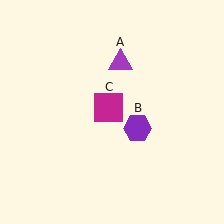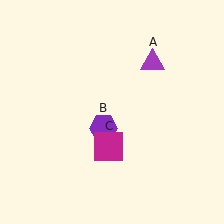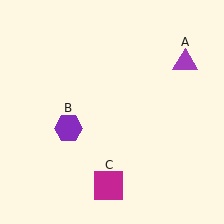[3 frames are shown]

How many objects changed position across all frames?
3 objects changed position: purple triangle (object A), purple hexagon (object B), magenta square (object C).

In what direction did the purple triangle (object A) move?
The purple triangle (object A) moved right.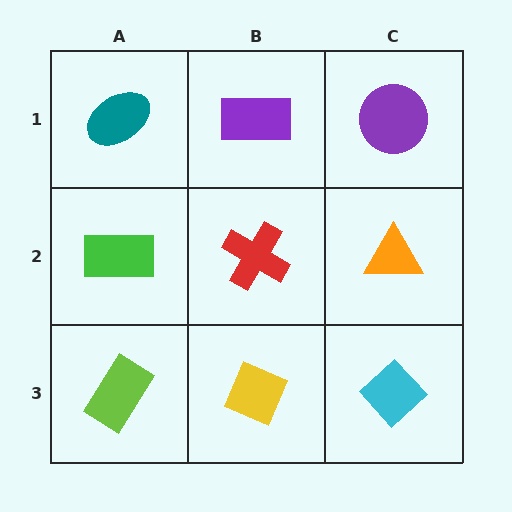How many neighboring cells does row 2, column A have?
3.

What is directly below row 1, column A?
A green rectangle.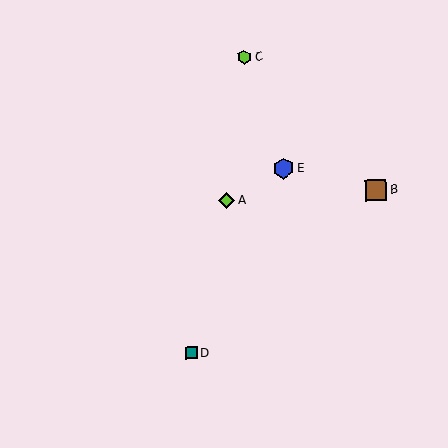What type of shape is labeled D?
Shape D is a teal square.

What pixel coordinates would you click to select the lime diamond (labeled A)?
Click at (227, 201) to select the lime diamond A.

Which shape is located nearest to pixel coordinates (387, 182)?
The brown square (labeled B) at (376, 190) is nearest to that location.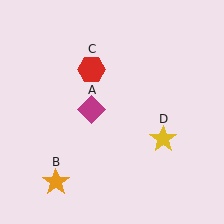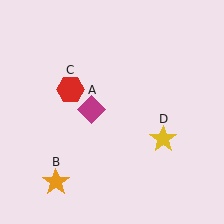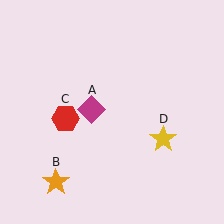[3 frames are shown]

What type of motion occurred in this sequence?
The red hexagon (object C) rotated counterclockwise around the center of the scene.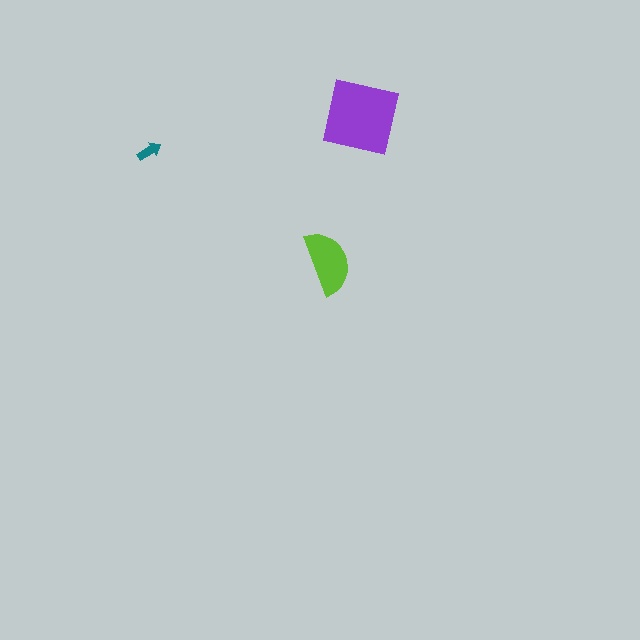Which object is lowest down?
The lime semicircle is bottommost.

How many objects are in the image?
There are 3 objects in the image.